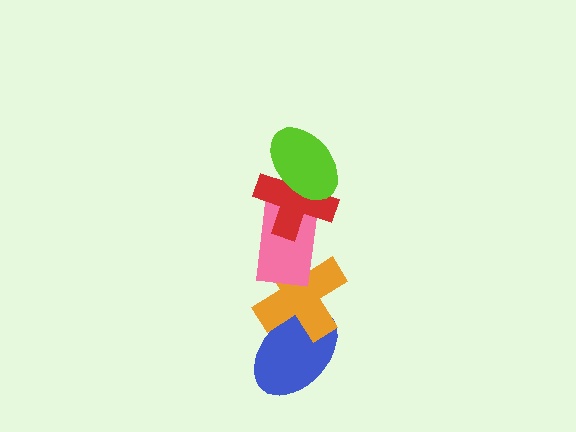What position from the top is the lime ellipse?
The lime ellipse is 1st from the top.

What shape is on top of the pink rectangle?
The red cross is on top of the pink rectangle.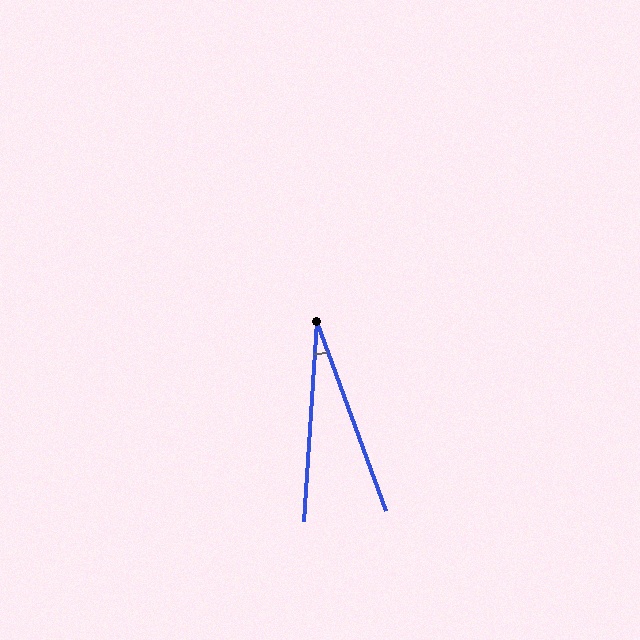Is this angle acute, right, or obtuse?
It is acute.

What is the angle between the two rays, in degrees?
Approximately 24 degrees.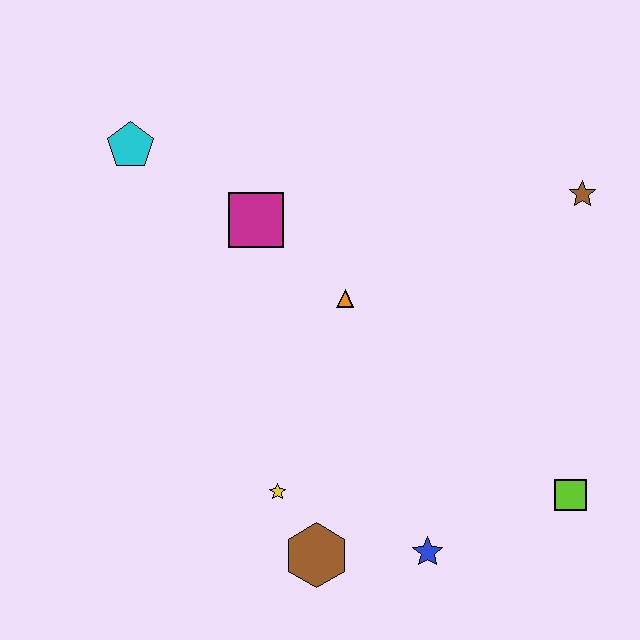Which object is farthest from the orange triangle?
The lime square is farthest from the orange triangle.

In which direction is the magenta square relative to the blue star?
The magenta square is above the blue star.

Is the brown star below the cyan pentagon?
Yes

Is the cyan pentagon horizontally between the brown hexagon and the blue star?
No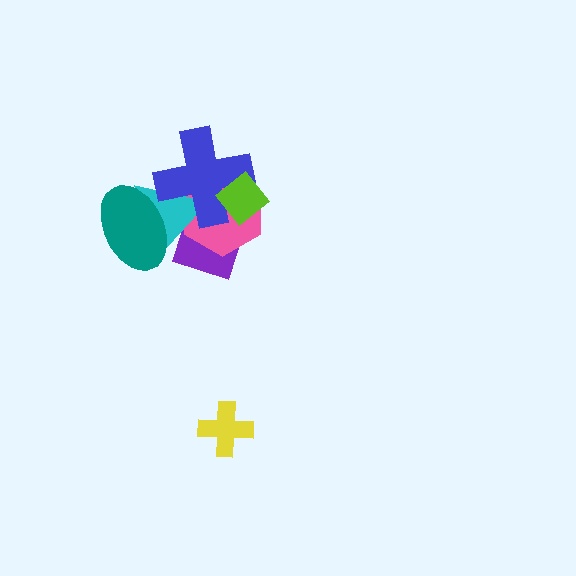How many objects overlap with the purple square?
3 objects overlap with the purple square.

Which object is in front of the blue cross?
The lime diamond is in front of the blue cross.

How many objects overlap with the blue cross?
4 objects overlap with the blue cross.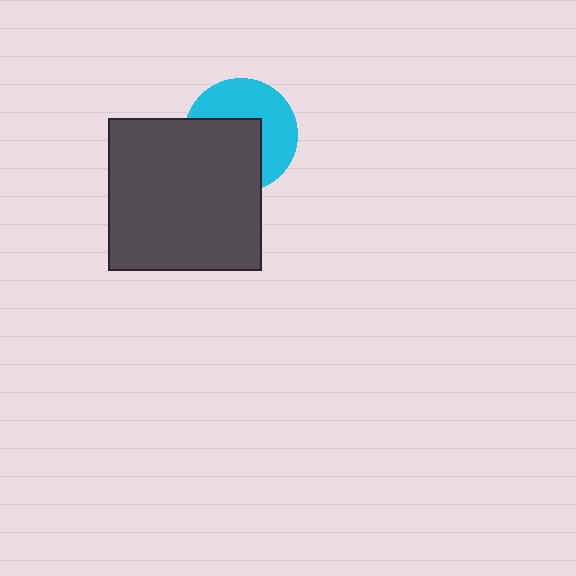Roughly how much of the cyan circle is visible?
About half of it is visible (roughly 51%).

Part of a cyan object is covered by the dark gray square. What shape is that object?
It is a circle.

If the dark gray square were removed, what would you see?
You would see the complete cyan circle.